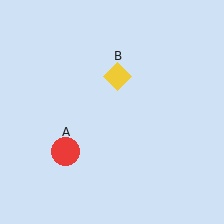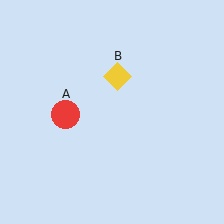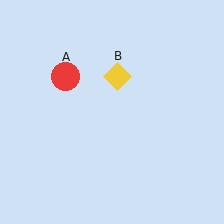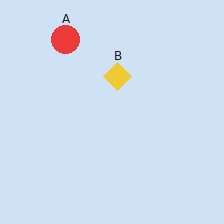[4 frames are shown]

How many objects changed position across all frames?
1 object changed position: red circle (object A).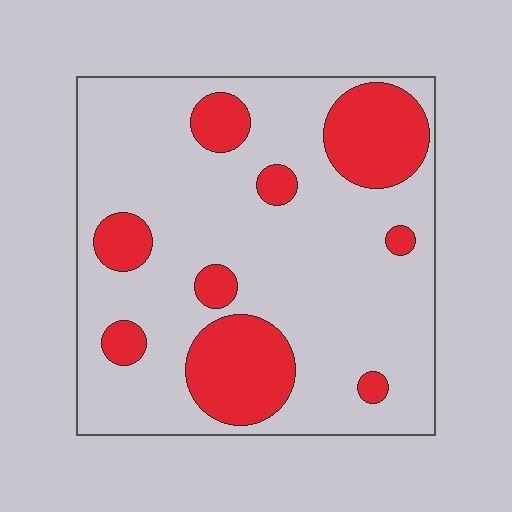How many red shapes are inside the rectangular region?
9.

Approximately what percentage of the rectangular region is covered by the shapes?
Approximately 25%.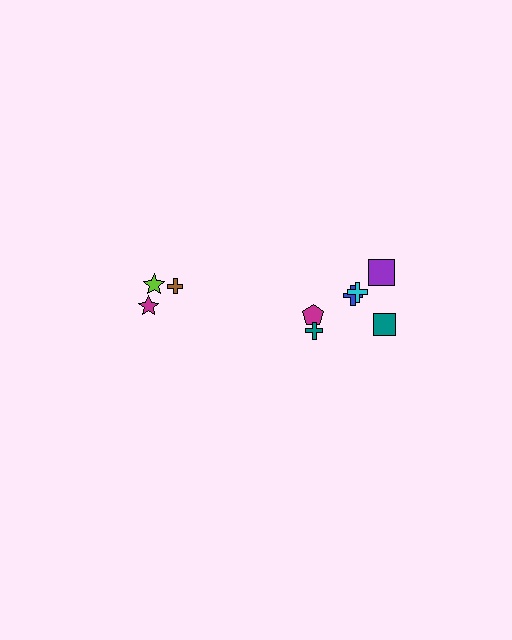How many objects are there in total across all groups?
There are 9 objects.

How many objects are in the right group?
There are 6 objects.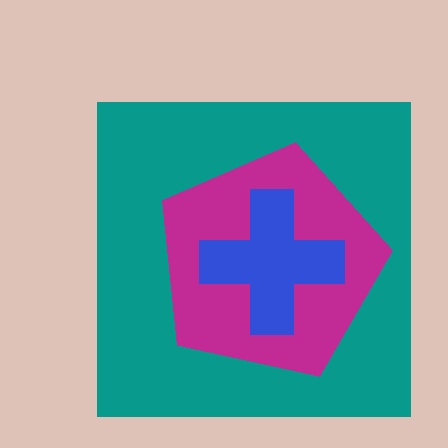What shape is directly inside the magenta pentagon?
The blue cross.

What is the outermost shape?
The teal square.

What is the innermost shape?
The blue cross.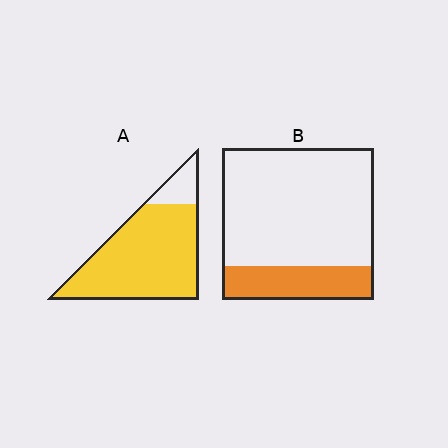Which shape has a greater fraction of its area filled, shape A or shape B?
Shape A.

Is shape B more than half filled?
No.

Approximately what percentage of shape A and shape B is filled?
A is approximately 85% and B is approximately 20%.